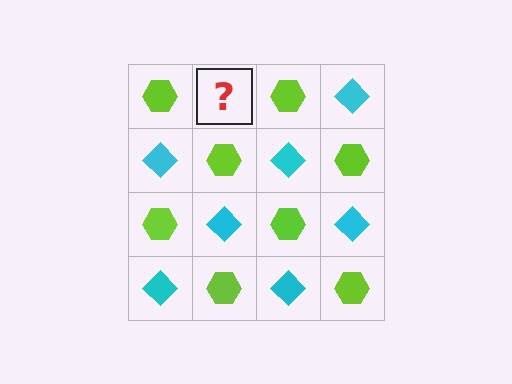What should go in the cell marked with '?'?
The missing cell should contain a cyan diamond.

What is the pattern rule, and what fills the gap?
The rule is that it alternates lime hexagon and cyan diamond in a checkerboard pattern. The gap should be filled with a cyan diamond.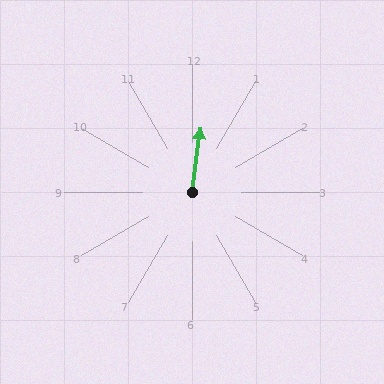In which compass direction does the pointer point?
North.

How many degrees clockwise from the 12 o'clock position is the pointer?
Approximately 7 degrees.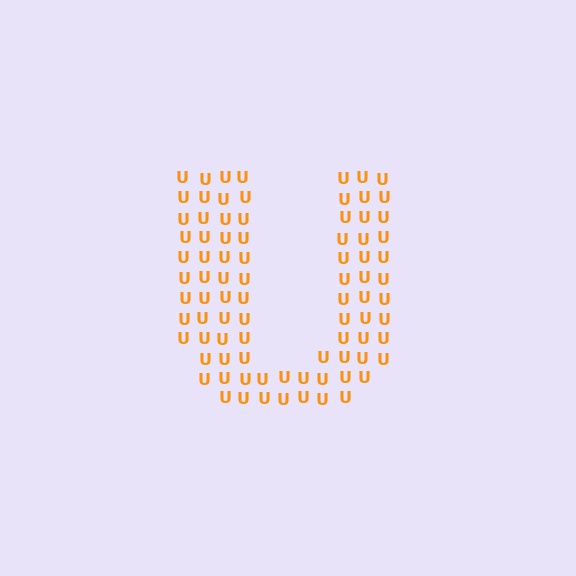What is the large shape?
The large shape is the letter U.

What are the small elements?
The small elements are letter U's.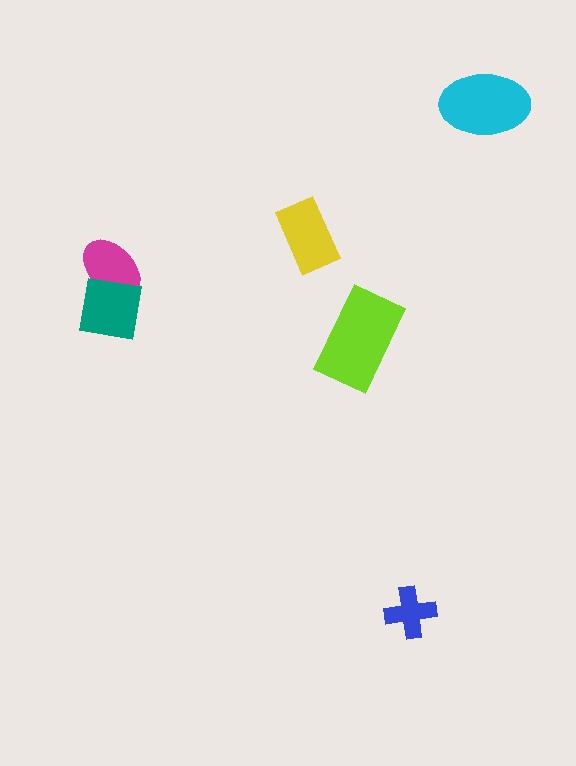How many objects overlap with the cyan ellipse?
0 objects overlap with the cyan ellipse.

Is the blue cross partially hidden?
No, no other shape covers it.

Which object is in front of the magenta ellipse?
The teal square is in front of the magenta ellipse.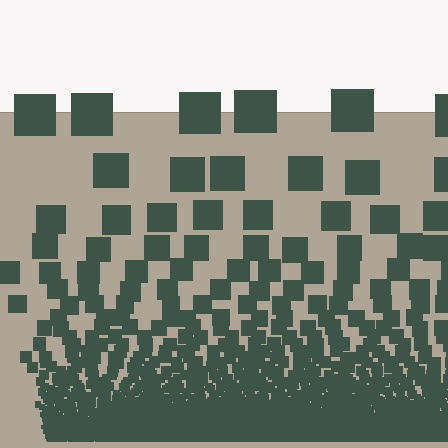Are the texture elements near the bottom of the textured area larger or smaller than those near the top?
Smaller. The gradient is inverted — elements near the bottom are smaller and denser.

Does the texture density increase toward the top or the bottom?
Density increases toward the bottom.